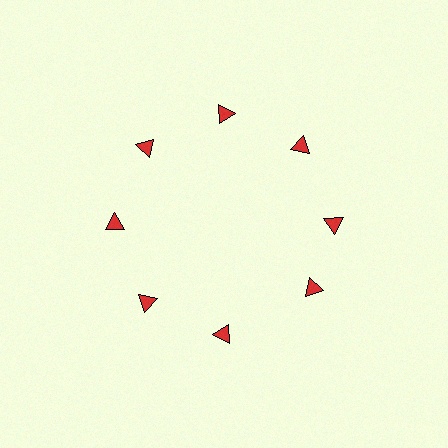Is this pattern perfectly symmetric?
No. The 8 red triangles are arranged in a ring, but one element near the 4 o'clock position is rotated out of alignment along the ring, breaking the 8-fold rotational symmetry.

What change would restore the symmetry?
The symmetry would be restored by rotating it back into even spacing with its neighbors so that all 8 triangles sit at equal angles and equal distance from the center.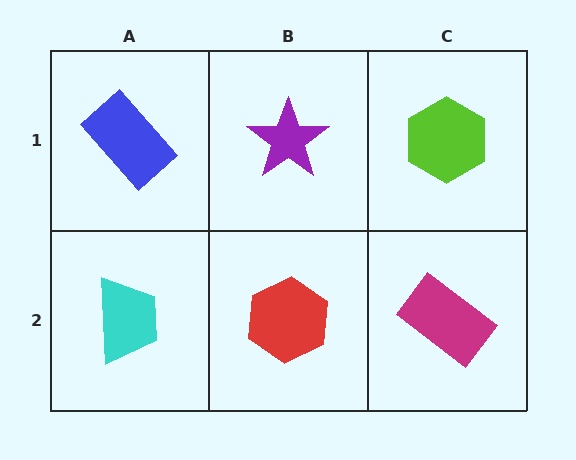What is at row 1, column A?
A blue rectangle.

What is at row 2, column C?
A magenta rectangle.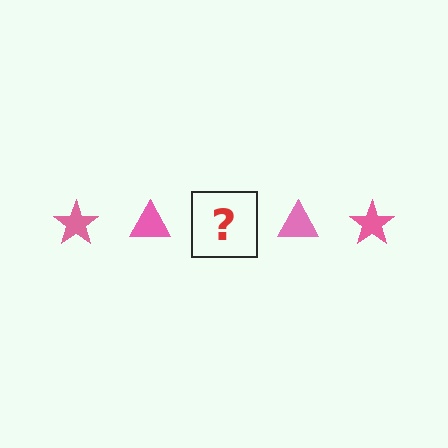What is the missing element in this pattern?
The missing element is a pink star.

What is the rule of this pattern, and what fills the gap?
The rule is that the pattern cycles through star, triangle shapes in pink. The gap should be filled with a pink star.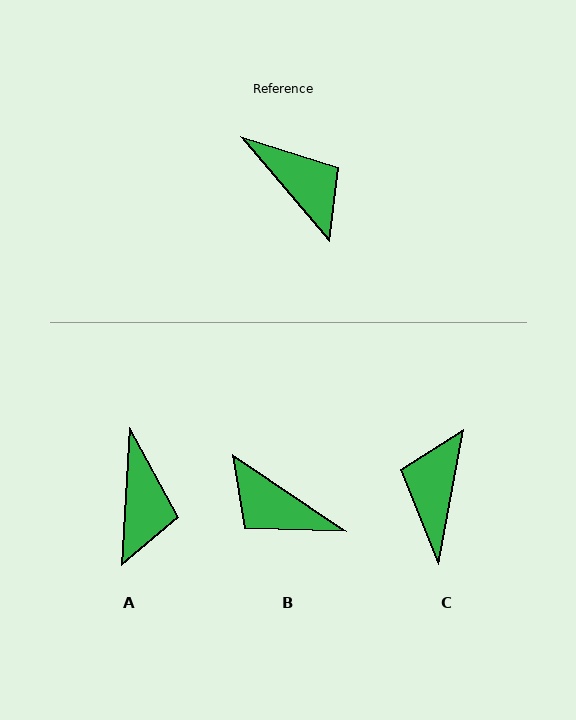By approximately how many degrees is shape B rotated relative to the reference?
Approximately 164 degrees clockwise.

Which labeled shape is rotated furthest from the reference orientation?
B, about 164 degrees away.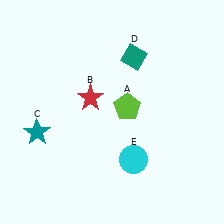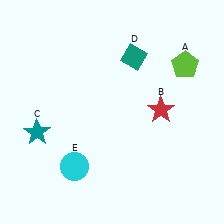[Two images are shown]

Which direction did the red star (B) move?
The red star (B) moved right.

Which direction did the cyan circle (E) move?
The cyan circle (E) moved left.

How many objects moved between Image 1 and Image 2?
3 objects moved between the two images.